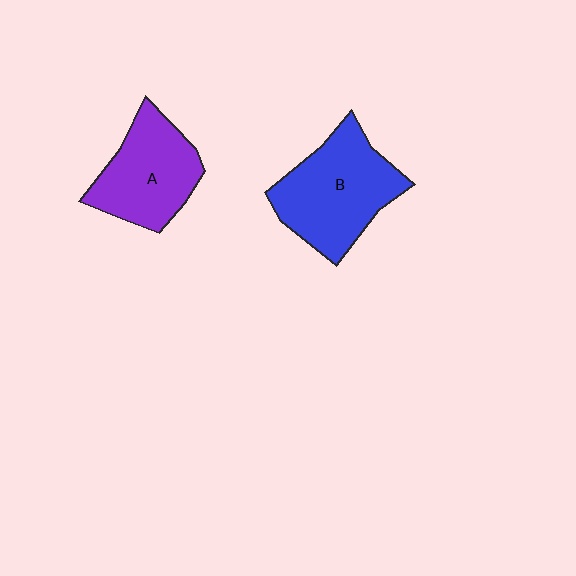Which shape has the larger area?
Shape B (blue).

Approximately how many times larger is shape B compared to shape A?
Approximately 1.2 times.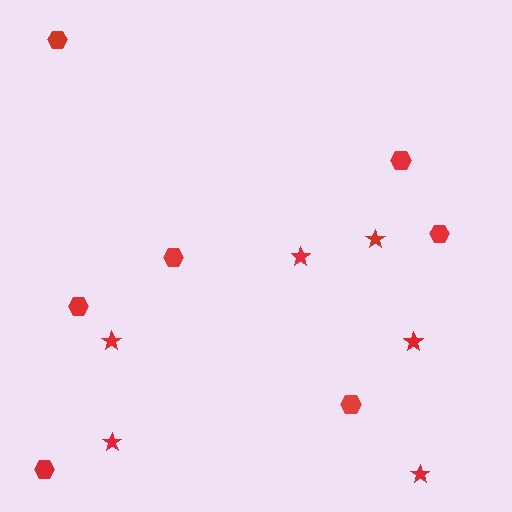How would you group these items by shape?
There are 2 groups: one group of hexagons (7) and one group of stars (6).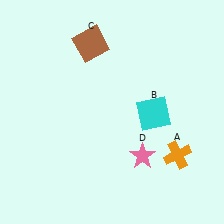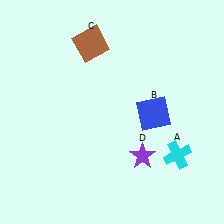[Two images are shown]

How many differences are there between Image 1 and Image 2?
There are 3 differences between the two images.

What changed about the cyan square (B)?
In Image 1, B is cyan. In Image 2, it changed to blue.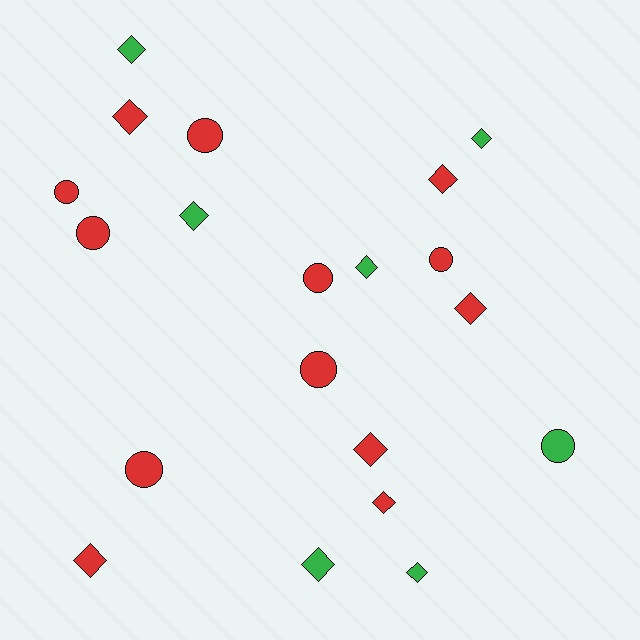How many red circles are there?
There are 7 red circles.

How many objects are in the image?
There are 20 objects.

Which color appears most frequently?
Red, with 13 objects.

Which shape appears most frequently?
Diamond, with 12 objects.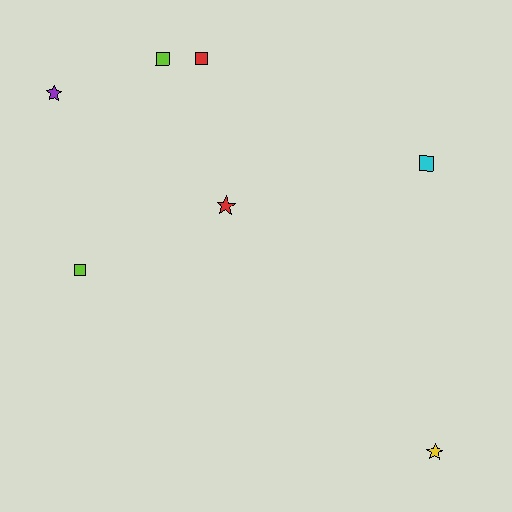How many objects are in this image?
There are 7 objects.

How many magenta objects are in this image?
There are no magenta objects.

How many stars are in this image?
There are 3 stars.